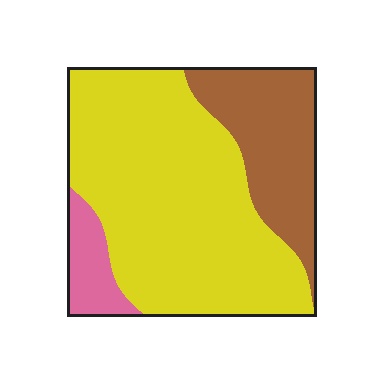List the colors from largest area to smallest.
From largest to smallest: yellow, brown, pink.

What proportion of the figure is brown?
Brown takes up between a sixth and a third of the figure.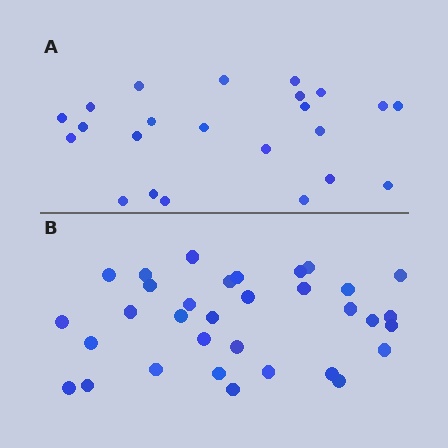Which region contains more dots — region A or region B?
Region B (the bottom region) has more dots.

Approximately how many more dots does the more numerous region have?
Region B has roughly 10 or so more dots than region A.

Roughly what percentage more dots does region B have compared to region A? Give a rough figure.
About 45% more.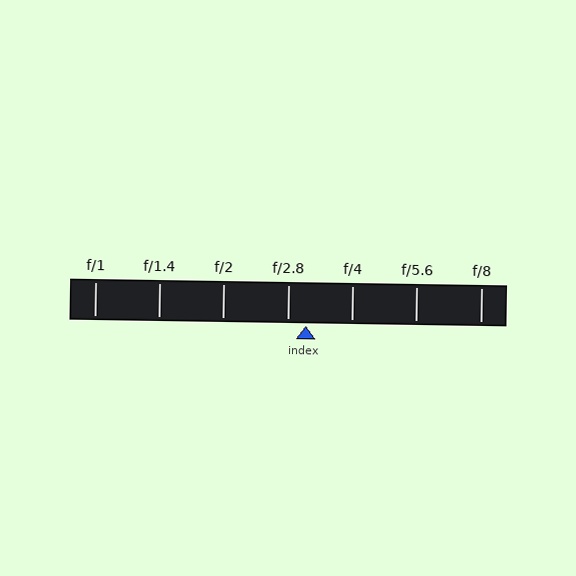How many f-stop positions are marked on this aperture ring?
There are 7 f-stop positions marked.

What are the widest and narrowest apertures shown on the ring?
The widest aperture shown is f/1 and the narrowest is f/8.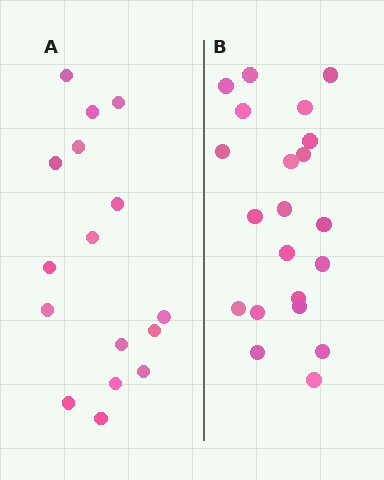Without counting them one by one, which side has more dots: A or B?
Region B (the right region) has more dots.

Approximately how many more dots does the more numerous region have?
Region B has about 5 more dots than region A.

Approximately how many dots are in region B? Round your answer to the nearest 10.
About 20 dots. (The exact count is 21, which rounds to 20.)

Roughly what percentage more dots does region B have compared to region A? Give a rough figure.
About 30% more.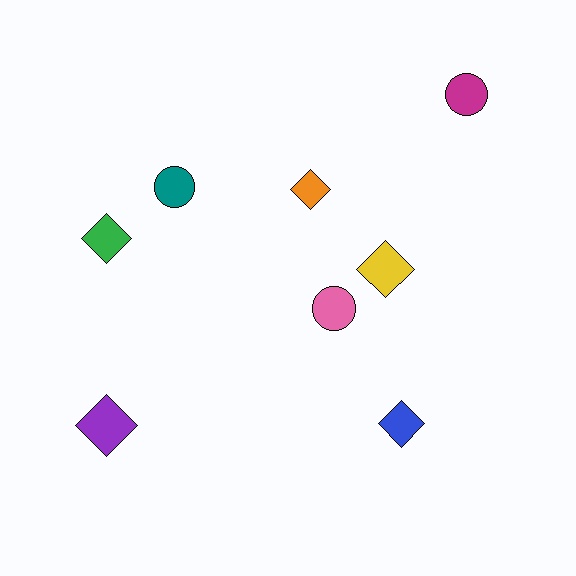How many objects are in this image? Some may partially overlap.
There are 8 objects.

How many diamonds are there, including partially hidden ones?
There are 5 diamonds.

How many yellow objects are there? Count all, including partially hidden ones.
There is 1 yellow object.